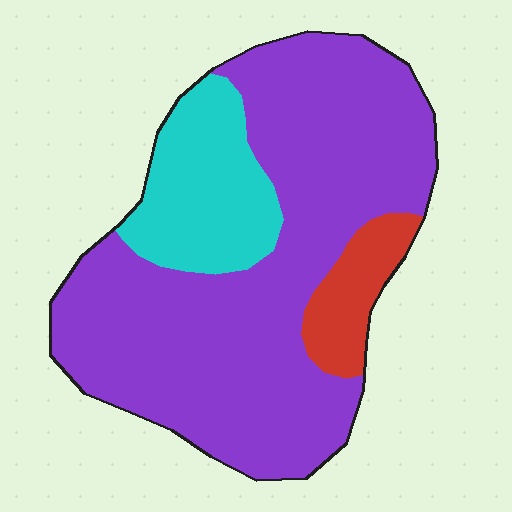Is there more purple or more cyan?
Purple.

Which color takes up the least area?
Red, at roughly 10%.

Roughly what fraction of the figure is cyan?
Cyan takes up about one fifth (1/5) of the figure.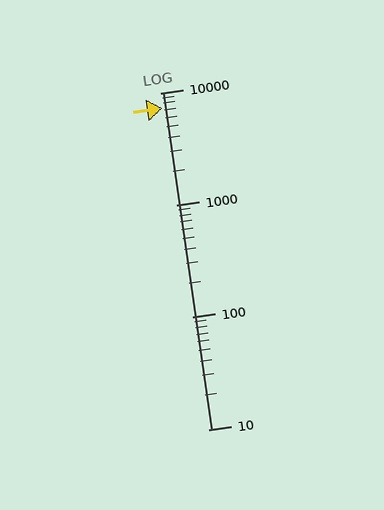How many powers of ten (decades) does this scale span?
The scale spans 3 decades, from 10 to 10000.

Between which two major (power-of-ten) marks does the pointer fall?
The pointer is between 1000 and 10000.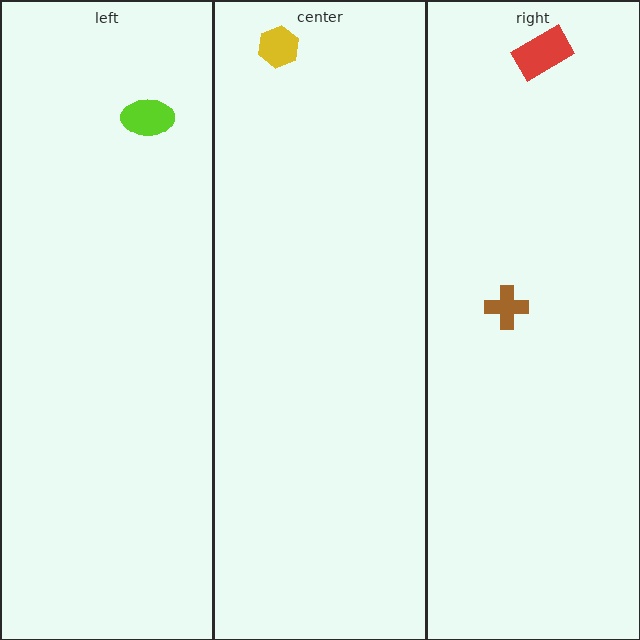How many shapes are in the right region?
2.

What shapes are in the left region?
The lime ellipse.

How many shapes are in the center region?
1.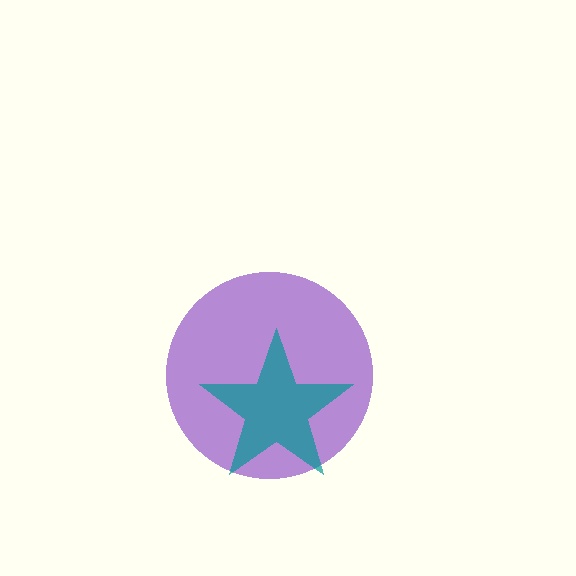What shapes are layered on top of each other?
The layered shapes are: a purple circle, a teal star.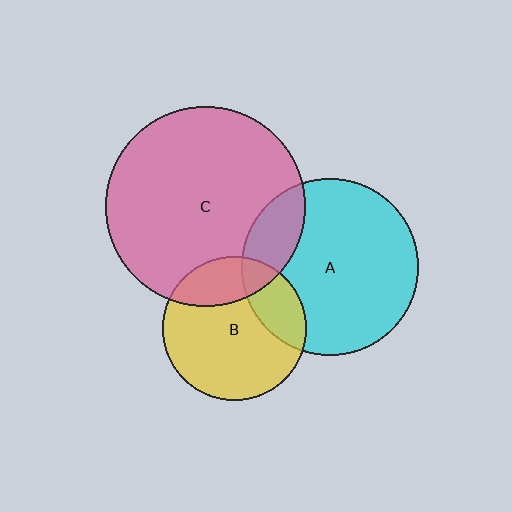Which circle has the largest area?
Circle C (pink).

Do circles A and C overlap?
Yes.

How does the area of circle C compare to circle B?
Approximately 1.9 times.